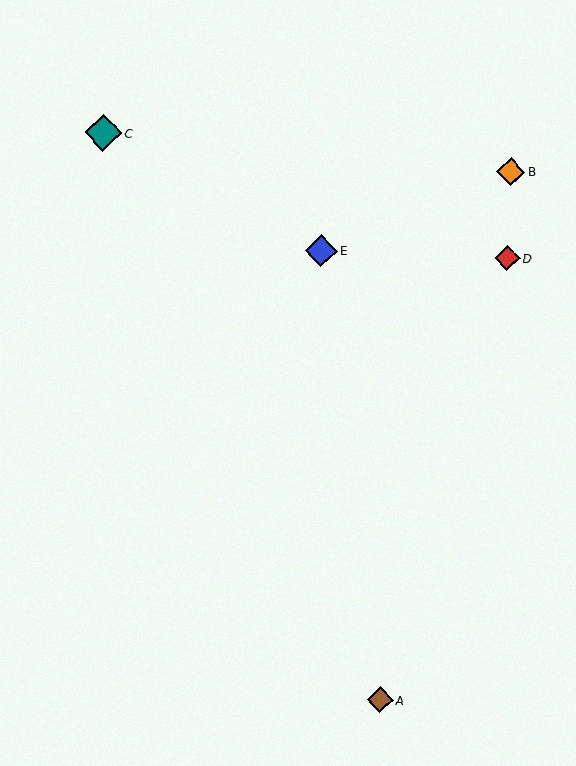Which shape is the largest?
The teal diamond (labeled C) is the largest.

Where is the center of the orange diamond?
The center of the orange diamond is at (511, 172).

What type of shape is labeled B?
Shape B is an orange diamond.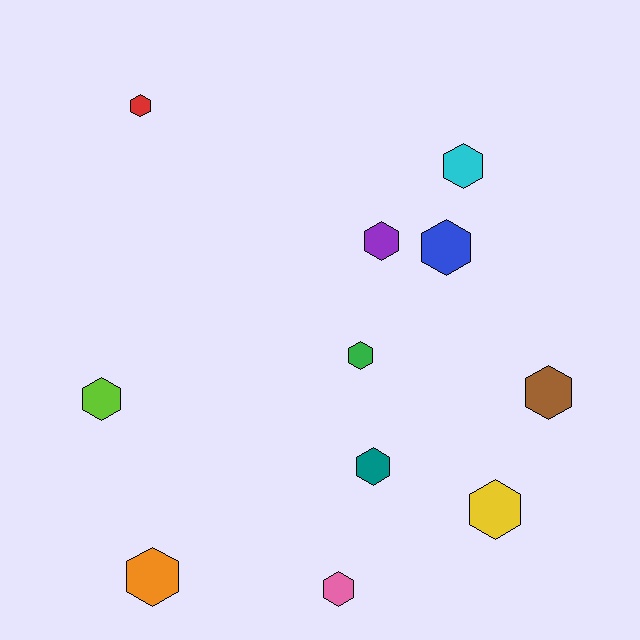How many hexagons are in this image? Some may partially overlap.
There are 11 hexagons.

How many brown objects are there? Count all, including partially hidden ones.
There is 1 brown object.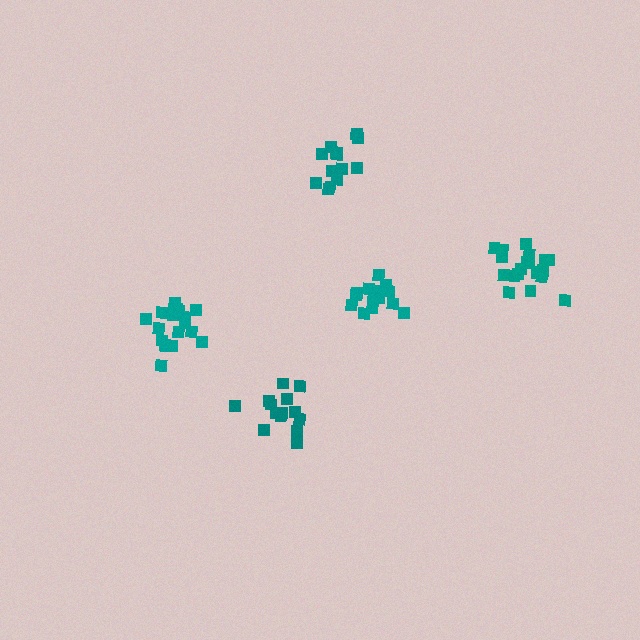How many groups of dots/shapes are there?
There are 5 groups.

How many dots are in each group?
Group 1: 14 dots, Group 2: 20 dots, Group 3: 16 dots, Group 4: 19 dots, Group 5: 14 dots (83 total).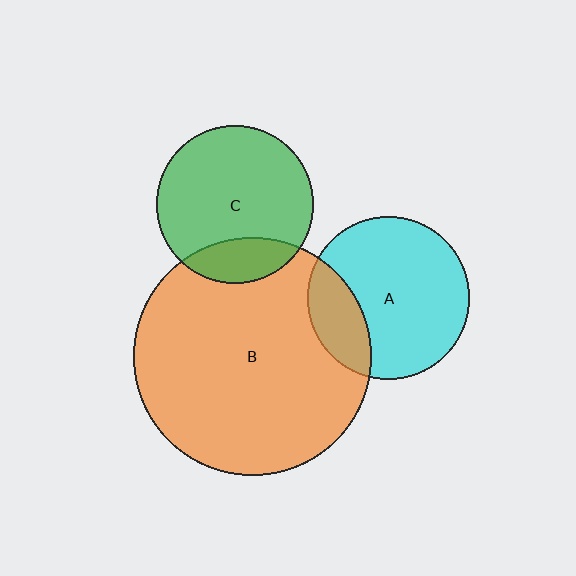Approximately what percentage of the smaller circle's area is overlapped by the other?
Approximately 20%.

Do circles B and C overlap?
Yes.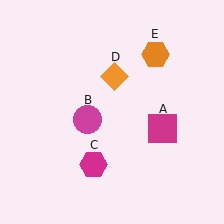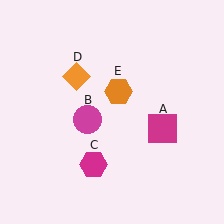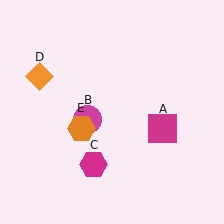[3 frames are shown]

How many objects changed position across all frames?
2 objects changed position: orange diamond (object D), orange hexagon (object E).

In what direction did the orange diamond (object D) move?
The orange diamond (object D) moved left.